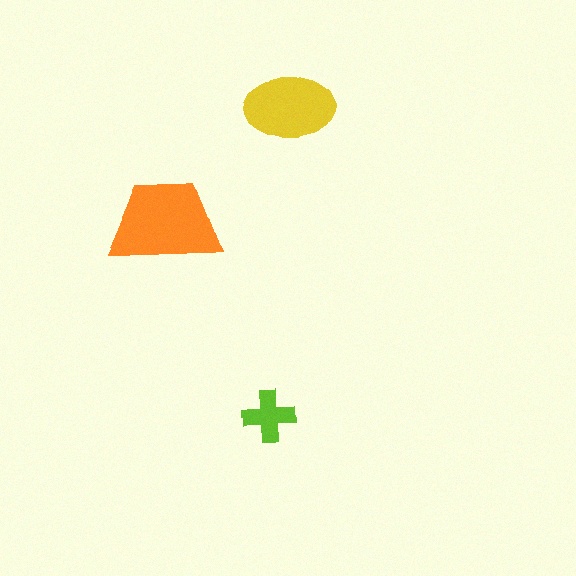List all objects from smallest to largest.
The lime cross, the yellow ellipse, the orange trapezoid.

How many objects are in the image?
There are 3 objects in the image.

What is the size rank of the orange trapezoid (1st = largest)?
1st.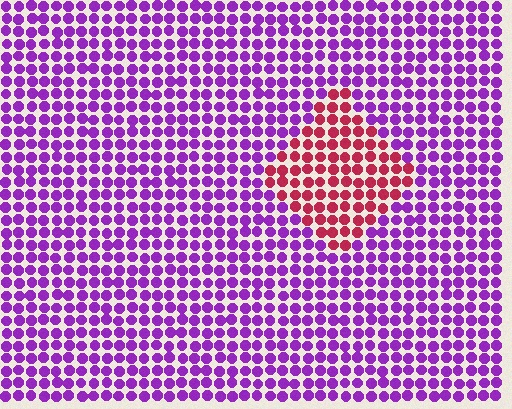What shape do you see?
I see a diamond.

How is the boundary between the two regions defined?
The boundary is defined purely by a slight shift in hue (about 60 degrees). Spacing, size, and orientation are identical on both sides.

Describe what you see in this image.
The image is filled with small purple elements in a uniform arrangement. A diamond-shaped region is visible where the elements are tinted to a slightly different hue, forming a subtle color boundary.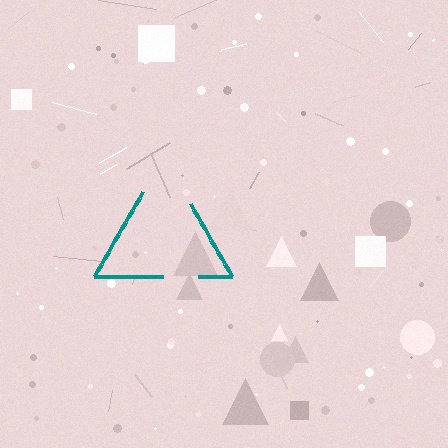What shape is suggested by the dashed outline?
The dashed outline suggests a triangle.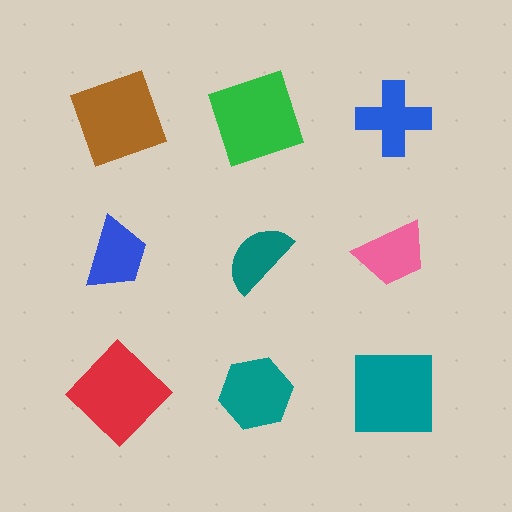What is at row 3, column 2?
A teal hexagon.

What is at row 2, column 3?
A pink trapezoid.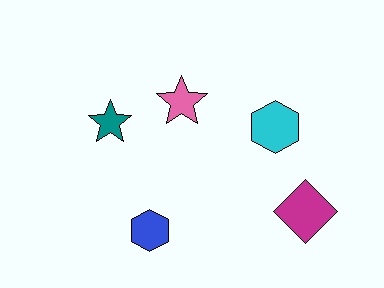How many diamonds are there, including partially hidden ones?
There is 1 diamond.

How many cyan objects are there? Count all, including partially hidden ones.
There is 1 cyan object.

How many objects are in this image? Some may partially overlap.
There are 5 objects.